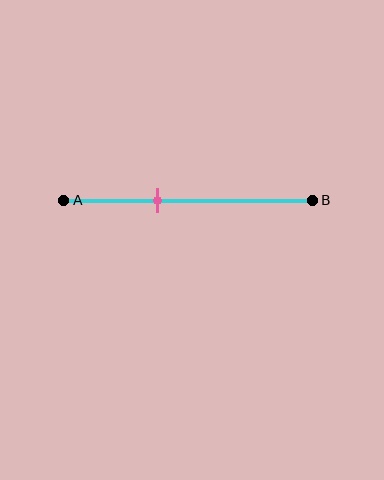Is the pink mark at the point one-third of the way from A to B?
No, the mark is at about 40% from A, not at the 33% one-third point.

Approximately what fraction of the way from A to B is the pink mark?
The pink mark is approximately 40% of the way from A to B.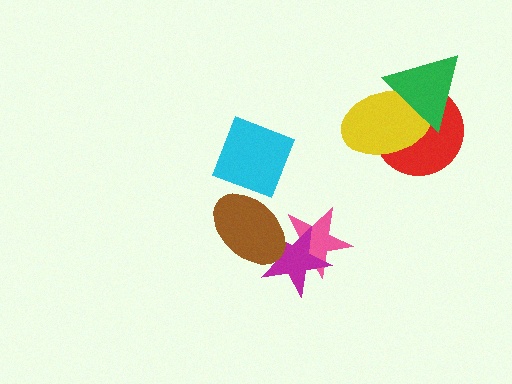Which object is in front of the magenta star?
The brown ellipse is in front of the magenta star.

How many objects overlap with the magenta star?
2 objects overlap with the magenta star.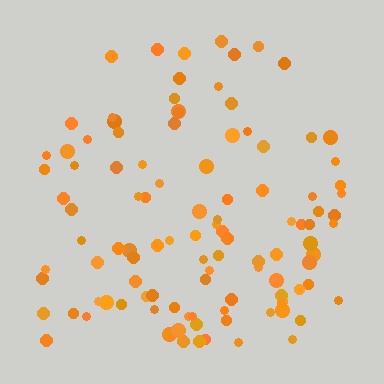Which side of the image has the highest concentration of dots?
The bottom.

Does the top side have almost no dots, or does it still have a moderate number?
Still a moderate number, just noticeably fewer than the bottom.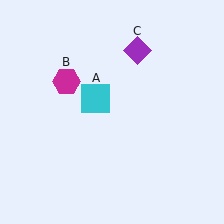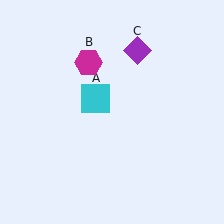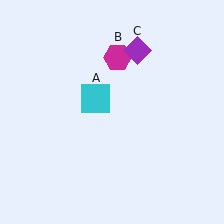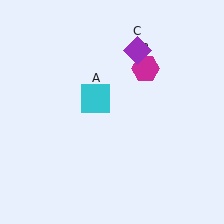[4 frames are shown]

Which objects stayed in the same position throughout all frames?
Cyan square (object A) and purple diamond (object C) remained stationary.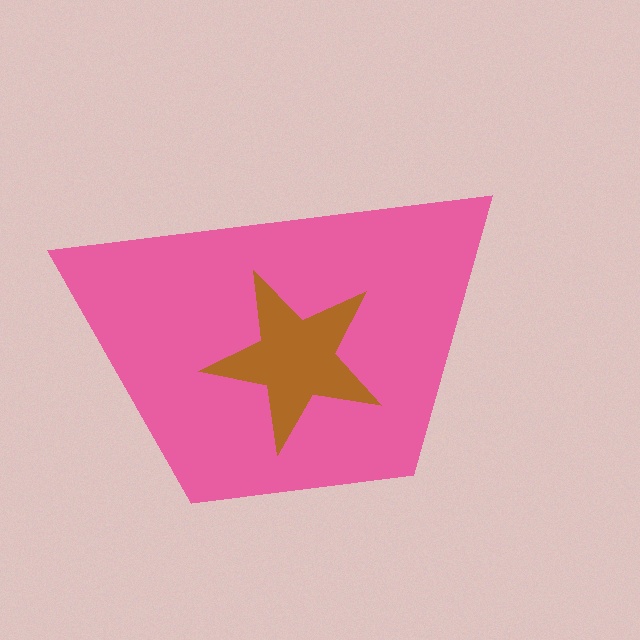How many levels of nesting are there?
2.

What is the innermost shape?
The brown star.